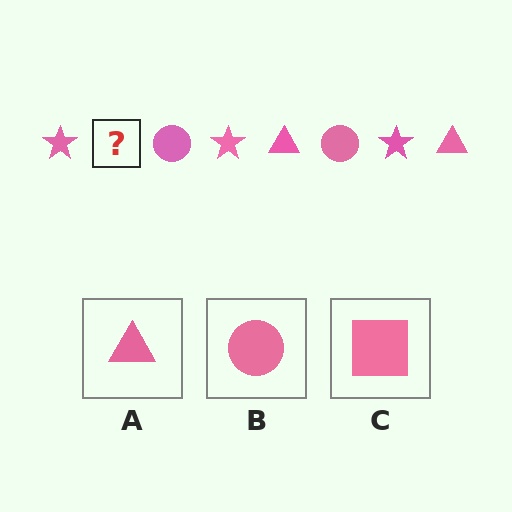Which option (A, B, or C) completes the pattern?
A.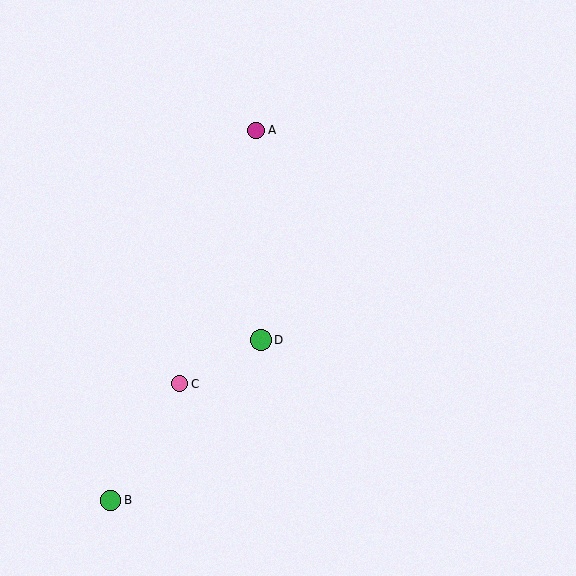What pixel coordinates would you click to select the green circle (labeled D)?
Click at (261, 340) to select the green circle D.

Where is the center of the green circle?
The center of the green circle is at (261, 340).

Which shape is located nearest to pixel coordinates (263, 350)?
The green circle (labeled D) at (261, 340) is nearest to that location.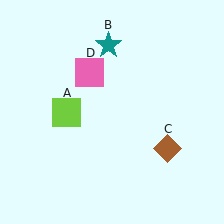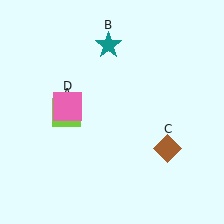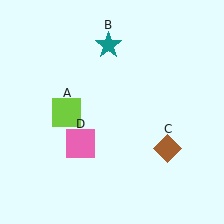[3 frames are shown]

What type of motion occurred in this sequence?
The pink square (object D) rotated counterclockwise around the center of the scene.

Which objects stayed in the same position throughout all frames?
Lime square (object A) and teal star (object B) and brown diamond (object C) remained stationary.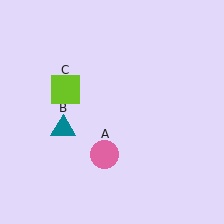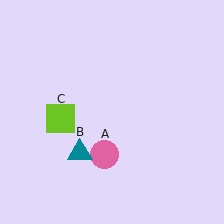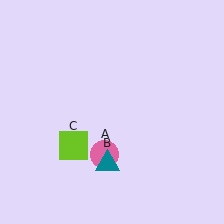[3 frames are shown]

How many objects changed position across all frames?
2 objects changed position: teal triangle (object B), lime square (object C).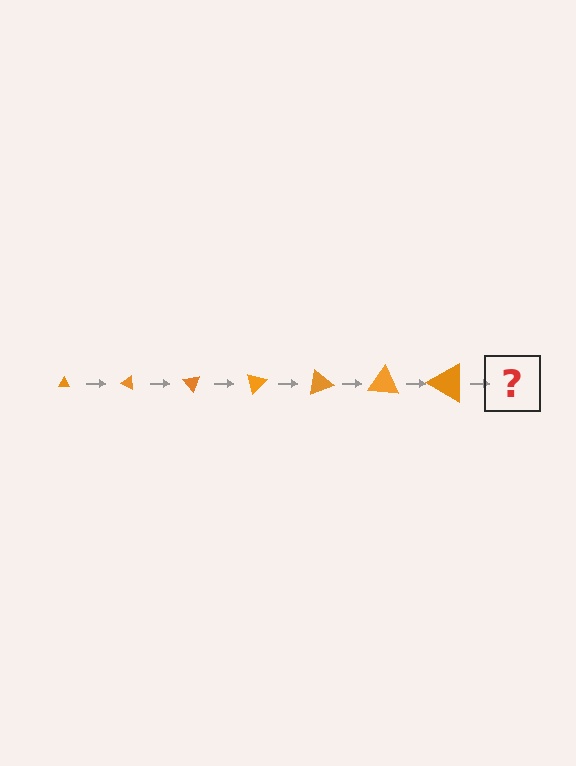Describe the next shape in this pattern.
It should be a triangle, larger than the previous one and rotated 175 degrees from the start.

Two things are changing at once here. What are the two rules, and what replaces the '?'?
The two rules are that the triangle grows larger each step and it rotates 25 degrees each step. The '?' should be a triangle, larger than the previous one and rotated 175 degrees from the start.